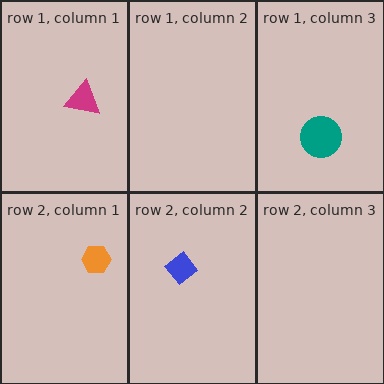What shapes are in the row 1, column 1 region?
The magenta triangle.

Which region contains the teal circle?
The row 1, column 3 region.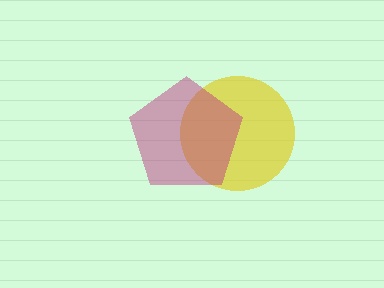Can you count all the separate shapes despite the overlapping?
Yes, there are 2 separate shapes.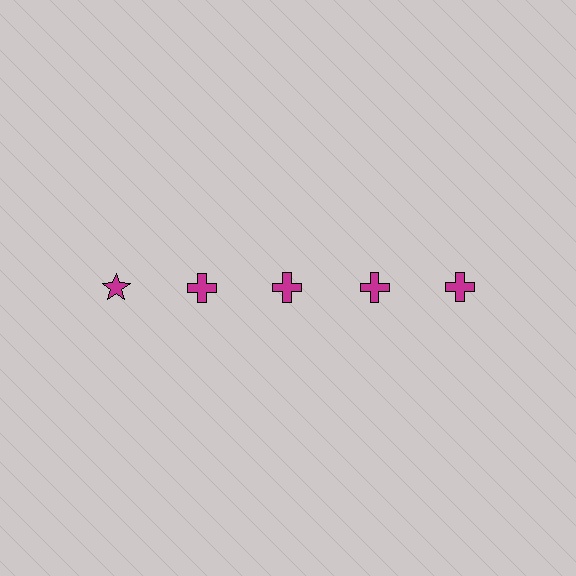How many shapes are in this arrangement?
There are 5 shapes arranged in a grid pattern.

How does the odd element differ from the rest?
It has a different shape: star instead of cross.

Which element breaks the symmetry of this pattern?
The magenta star in the top row, leftmost column breaks the symmetry. All other shapes are magenta crosses.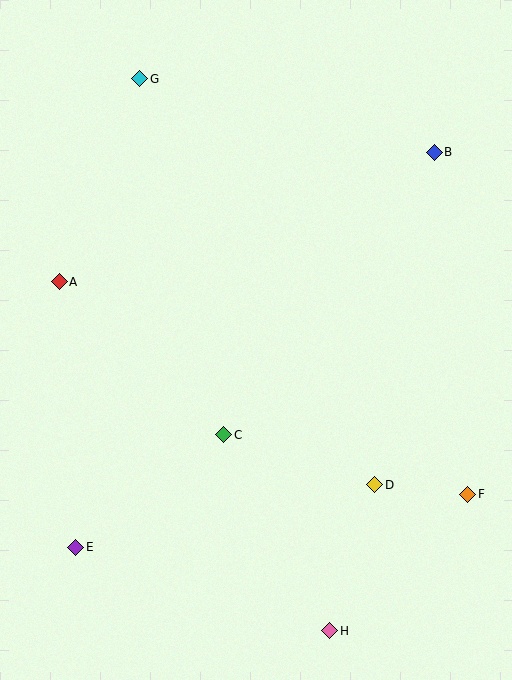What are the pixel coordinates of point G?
Point G is at (140, 79).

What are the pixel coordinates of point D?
Point D is at (375, 485).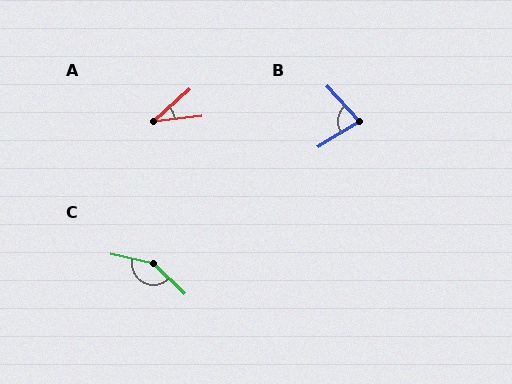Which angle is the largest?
C, at approximately 149 degrees.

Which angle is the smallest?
A, at approximately 34 degrees.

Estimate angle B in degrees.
Approximately 78 degrees.